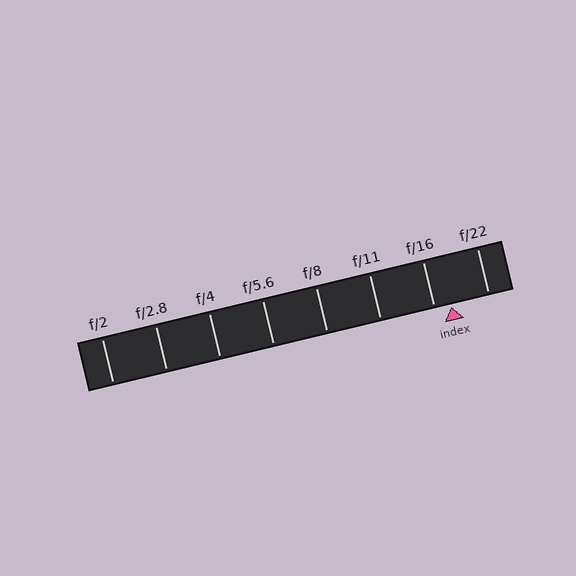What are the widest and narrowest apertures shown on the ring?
The widest aperture shown is f/2 and the narrowest is f/22.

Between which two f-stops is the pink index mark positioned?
The index mark is between f/16 and f/22.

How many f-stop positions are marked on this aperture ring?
There are 8 f-stop positions marked.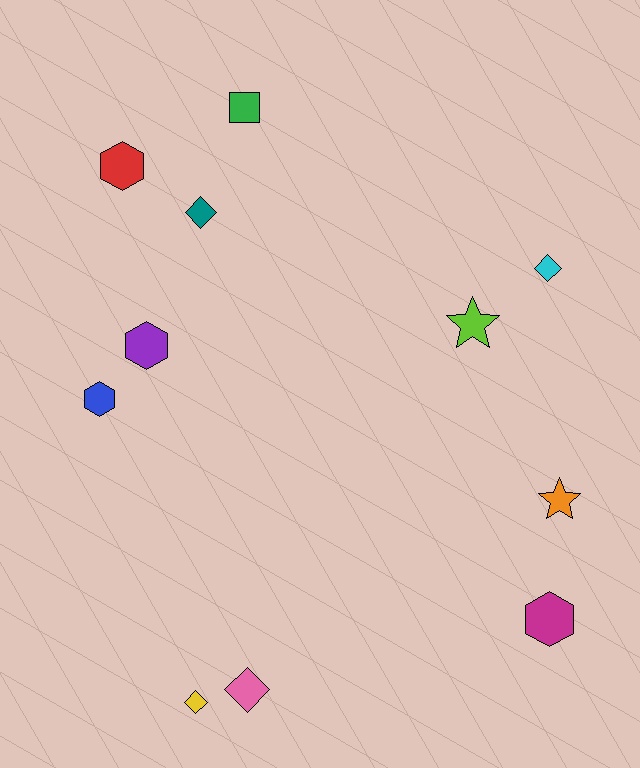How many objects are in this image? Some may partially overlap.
There are 11 objects.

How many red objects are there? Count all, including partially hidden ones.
There is 1 red object.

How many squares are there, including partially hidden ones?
There is 1 square.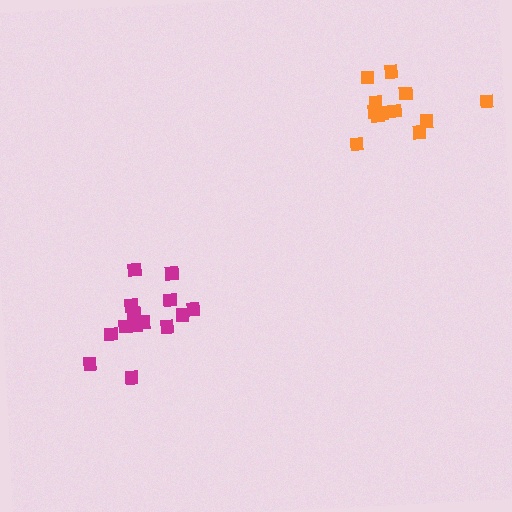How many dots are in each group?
Group 1: 12 dots, Group 2: 14 dots (26 total).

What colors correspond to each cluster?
The clusters are colored: orange, magenta.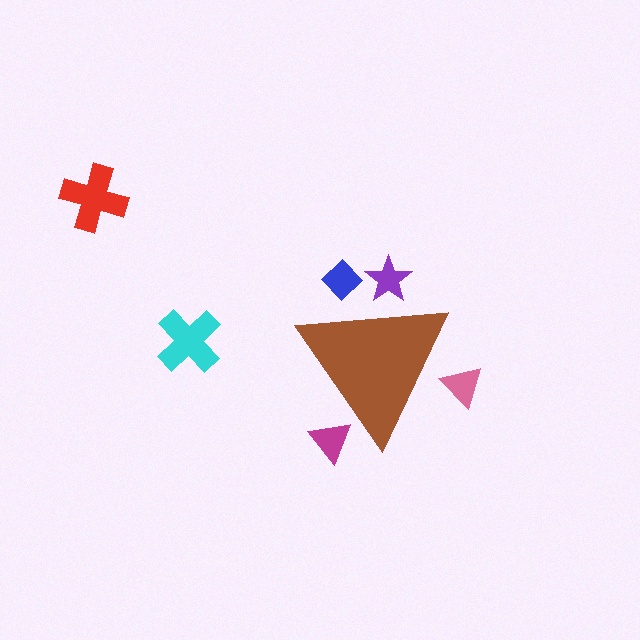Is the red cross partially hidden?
No, the red cross is fully visible.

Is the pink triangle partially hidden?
Yes, the pink triangle is partially hidden behind the brown triangle.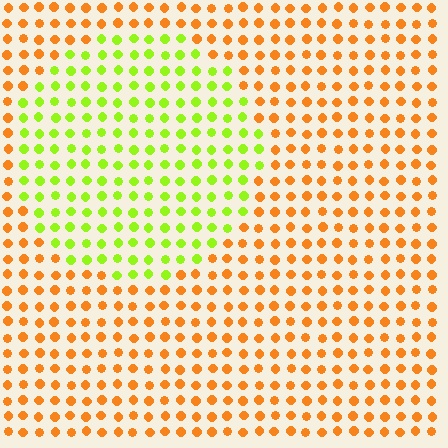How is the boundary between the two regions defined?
The boundary is defined purely by a slight shift in hue (about 59 degrees). Spacing, size, and orientation are identical on both sides.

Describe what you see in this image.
The image is filled with small orange elements in a uniform arrangement. A circle-shaped region is visible where the elements are tinted to a slightly different hue, forming a subtle color boundary.